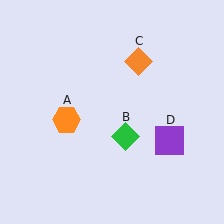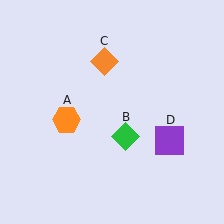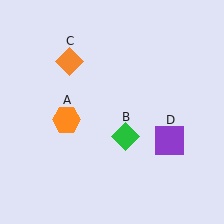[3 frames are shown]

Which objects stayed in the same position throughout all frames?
Orange hexagon (object A) and green diamond (object B) and purple square (object D) remained stationary.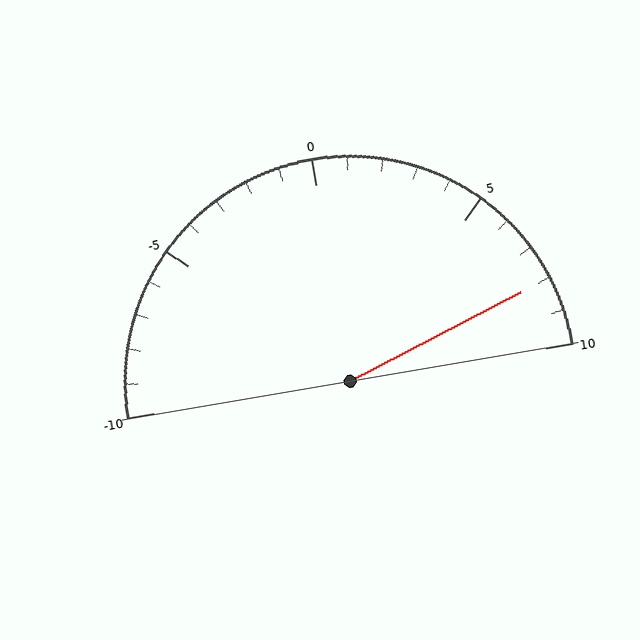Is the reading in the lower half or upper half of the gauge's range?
The reading is in the upper half of the range (-10 to 10).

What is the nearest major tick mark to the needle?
The nearest major tick mark is 10.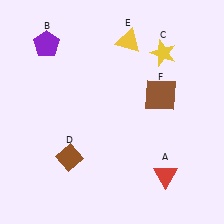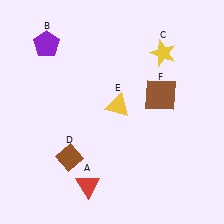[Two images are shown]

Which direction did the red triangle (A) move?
The red triangle (A) moved left.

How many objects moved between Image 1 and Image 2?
2 objects moved between the two images.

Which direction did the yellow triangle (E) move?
The yellow triangle (E) moved down.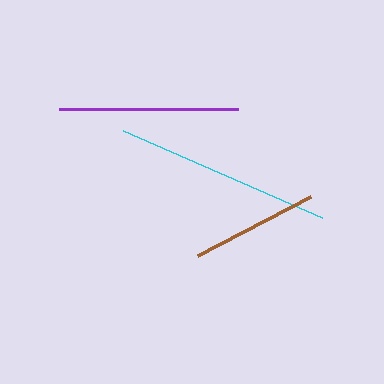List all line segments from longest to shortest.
From longest to shortest: cyan, purple, brown.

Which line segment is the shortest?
The brown line is the shortest at approximately 127 pixels.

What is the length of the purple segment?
The purple segment is approximately 178 pixels long.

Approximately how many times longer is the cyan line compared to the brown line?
The cyan line is approximately 1.7 times the length of the brown line.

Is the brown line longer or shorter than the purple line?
The purple line is longer than the brown line.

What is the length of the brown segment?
The brown segment is approximately 127 pixels long.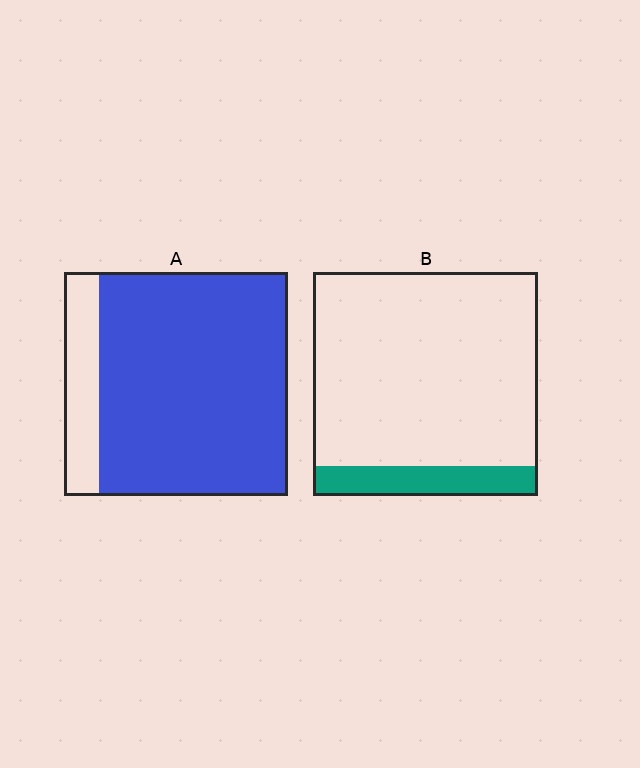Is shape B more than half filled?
No.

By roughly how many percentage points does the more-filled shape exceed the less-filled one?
By roughly 70 percentage points (A over B).